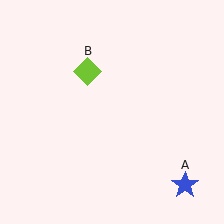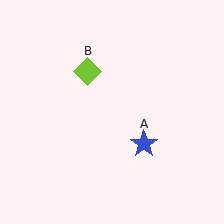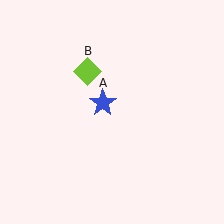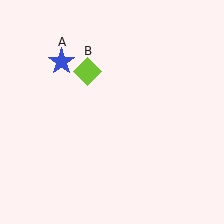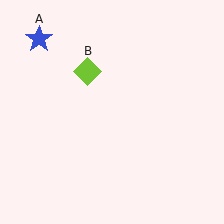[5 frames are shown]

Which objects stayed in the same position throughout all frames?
Lime diamond (object B) remained stationary.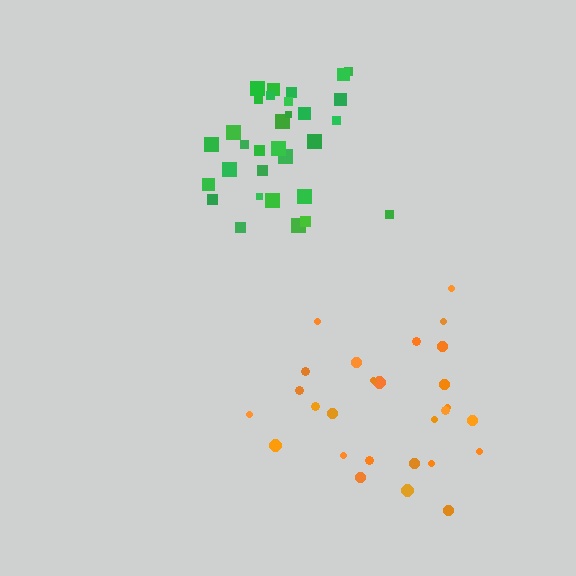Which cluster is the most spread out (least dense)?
Orange.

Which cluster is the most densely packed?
Green.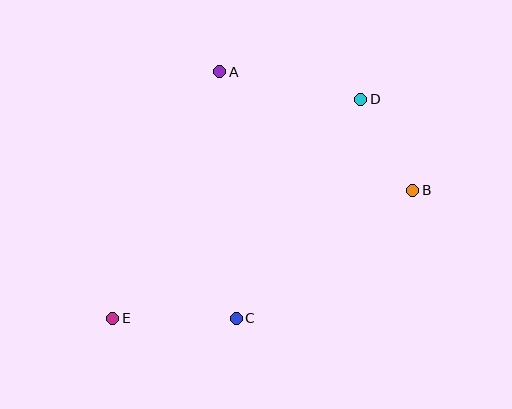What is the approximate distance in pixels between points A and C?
The distance between A and C is approximately 247 pixels.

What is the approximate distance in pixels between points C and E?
The distance between C and E is approximately 123 pixels.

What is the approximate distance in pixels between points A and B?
The distance between A and B is approximately 226 pixels.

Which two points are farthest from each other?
Points D and E are farthest from each other.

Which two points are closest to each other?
Points B and D are closest to each other.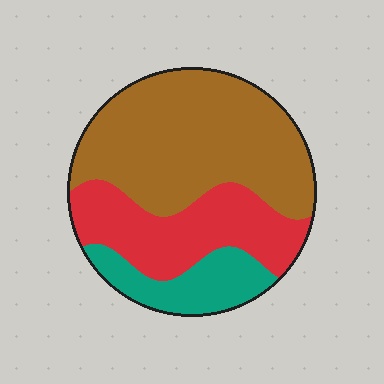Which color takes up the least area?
Teal, at roughly 15%.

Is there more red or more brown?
Brown.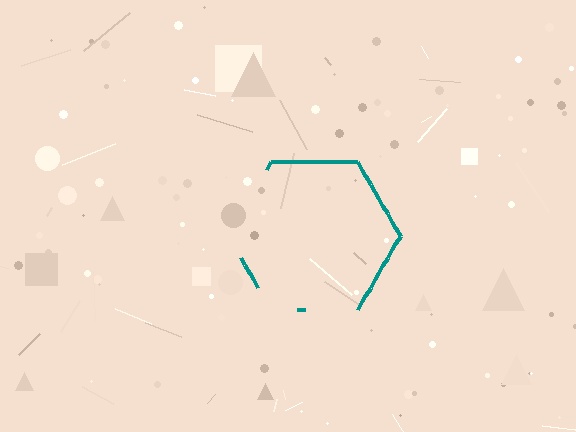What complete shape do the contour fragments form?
The contour fragments form a hexagon.